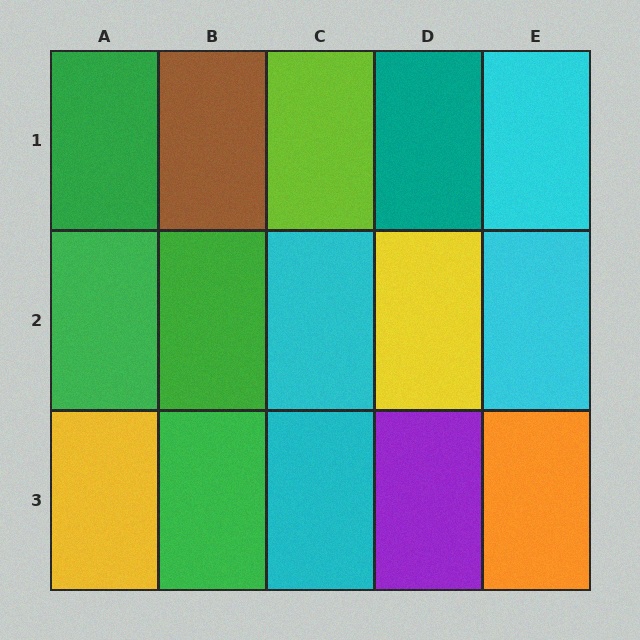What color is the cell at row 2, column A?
Green.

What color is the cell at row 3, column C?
Cyan.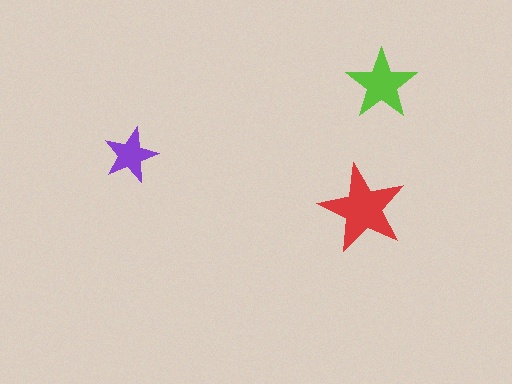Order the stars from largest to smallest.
the red one, the lime one, the purple one.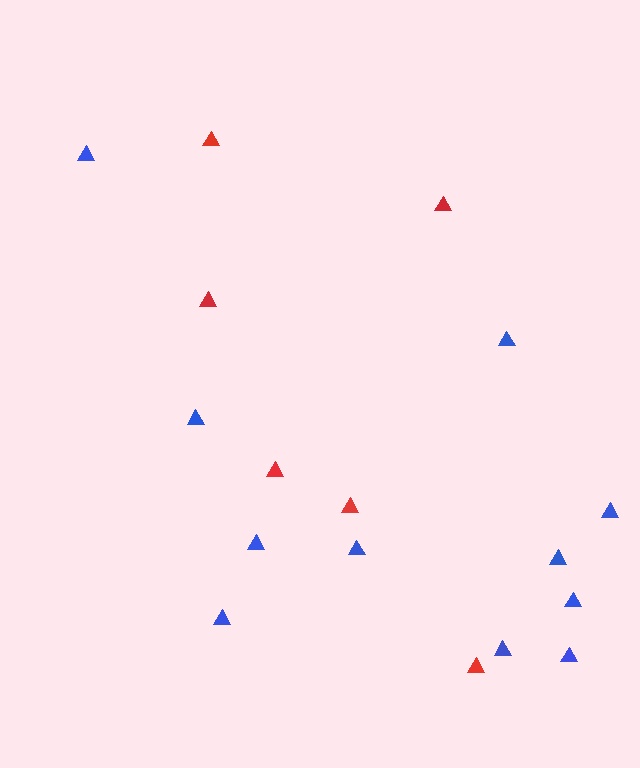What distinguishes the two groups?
There are 2 groups: one group of blue triangles (11) and one group of red triangles (6).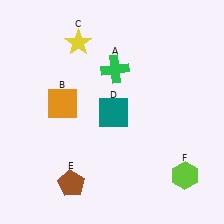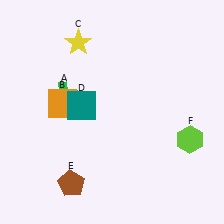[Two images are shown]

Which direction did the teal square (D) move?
The teal square (D) moved left.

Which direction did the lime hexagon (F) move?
The lime hexagon (F) moved up.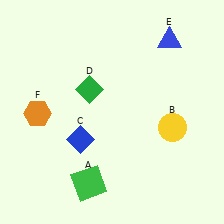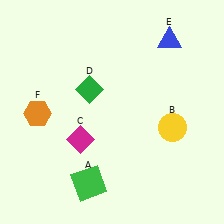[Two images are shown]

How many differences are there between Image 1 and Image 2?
There is 1 difference between the two images.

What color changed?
The diamond (C) changed from blue in Image 1 to magenta in Image 2.